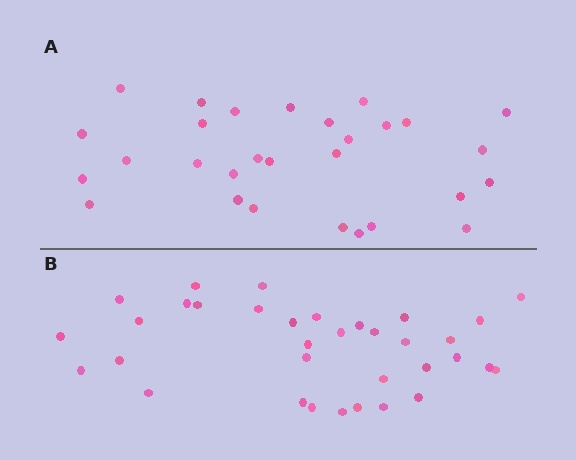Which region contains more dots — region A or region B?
Region B (the bottom region) has more dots.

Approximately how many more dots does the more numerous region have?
Region B has about 5 more dots than region A.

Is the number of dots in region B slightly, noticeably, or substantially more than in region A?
Region B has only slightly more — the two regions are fairly close. The ratio is roughly 1.2 to 1.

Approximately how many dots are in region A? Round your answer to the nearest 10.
About 30 dots. (The exact count is 29, which rounds to 30.)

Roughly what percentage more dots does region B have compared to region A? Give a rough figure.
About 15% more.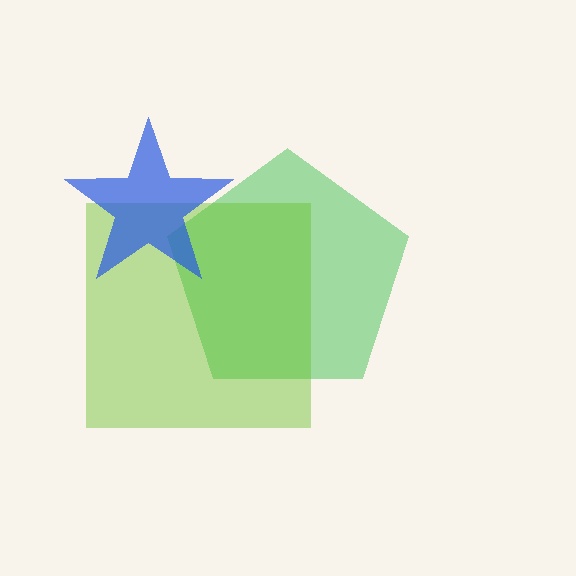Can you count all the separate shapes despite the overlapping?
Yes, there are 3 separate shapes.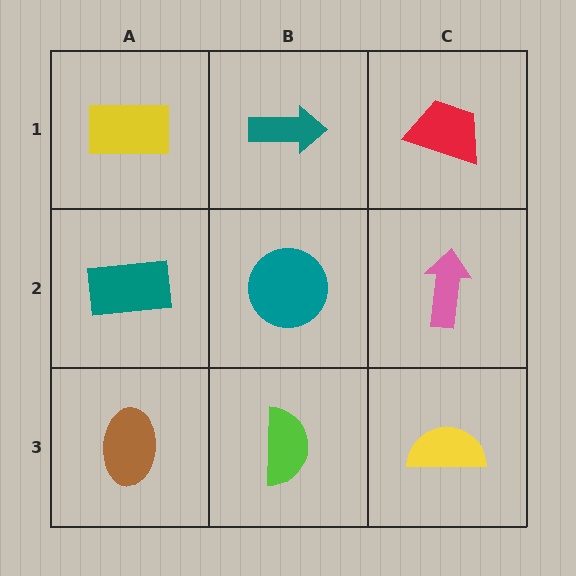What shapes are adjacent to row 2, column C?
A red trapezoid (row 1, column C), a yellow semicircle (row 3, column C), a teal circle (row 2, column B).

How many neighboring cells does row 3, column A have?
2.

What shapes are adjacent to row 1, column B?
A teal circle (row 2, column B), a yellow rectangle (row 1, column A), a red trapezoid (row 1, column C).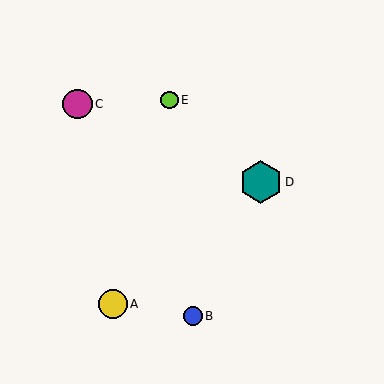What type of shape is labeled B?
Shape B is a blue circle.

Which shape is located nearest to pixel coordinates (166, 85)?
The lime circle (labeled E) at (169, 100) is nearest to that location.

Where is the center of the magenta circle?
The center of the magenta circle is at (77, 104).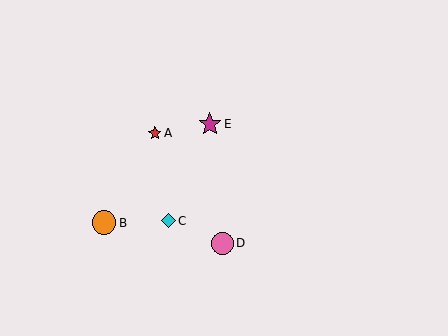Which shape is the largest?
The orange circle (labeled B) is the largest.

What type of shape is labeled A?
Shape A is a red star.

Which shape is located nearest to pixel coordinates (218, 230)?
The pink circle (labeled D) at (222, 243) is nearest to that location.